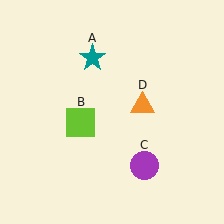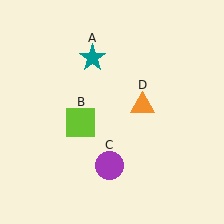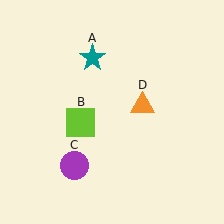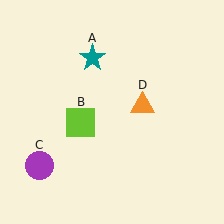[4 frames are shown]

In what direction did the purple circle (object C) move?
The purple circle (object C) moved left.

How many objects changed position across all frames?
1 object changed position: purple circle (object C).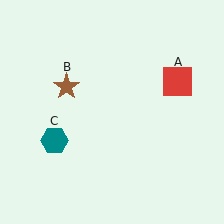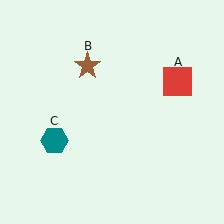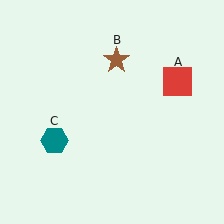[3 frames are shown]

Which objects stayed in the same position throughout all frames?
Red square (object A) and teal hexagon (object C) remained stationary.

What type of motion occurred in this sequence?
The brown star (object B) rotated clockwise around the center of the scene.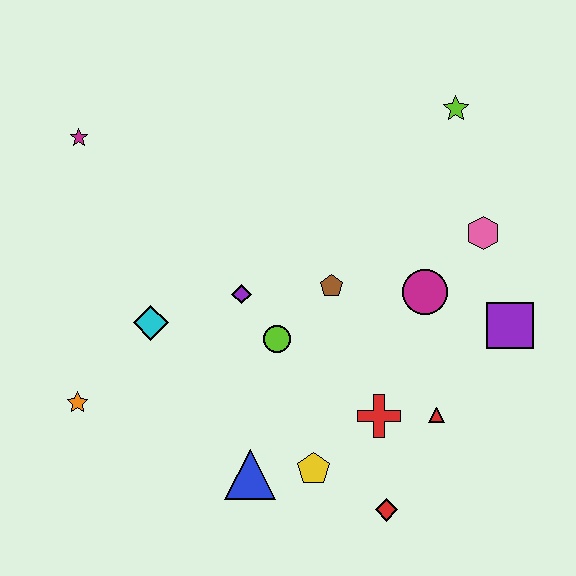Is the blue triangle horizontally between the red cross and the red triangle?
No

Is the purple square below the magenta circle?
Yes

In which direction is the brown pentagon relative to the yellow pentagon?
The brown pentagon is above the yellow pentagon.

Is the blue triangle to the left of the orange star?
No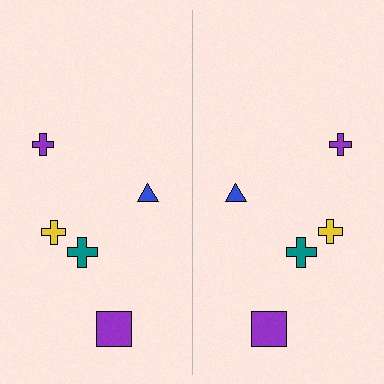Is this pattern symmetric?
Yes, this pattern has bilateral (reflection) symmetry.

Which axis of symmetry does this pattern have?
The pattern has a vertical axis of symmetry running through the center of the image.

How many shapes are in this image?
There are 10 shapes in this image.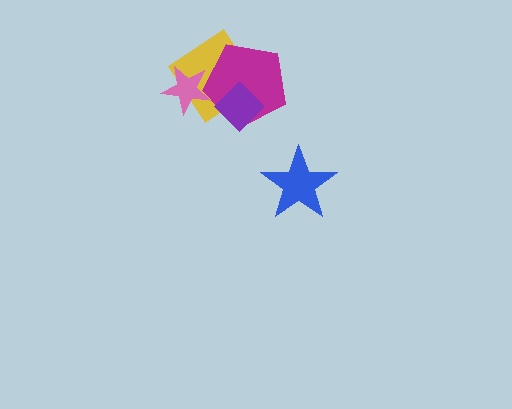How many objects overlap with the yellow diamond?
3 objects overlap with the yellow diamond.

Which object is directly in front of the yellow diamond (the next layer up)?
The magenta pentagon is directly in front of the yellow diamond.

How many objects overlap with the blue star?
0 objects overlap with the blue star.